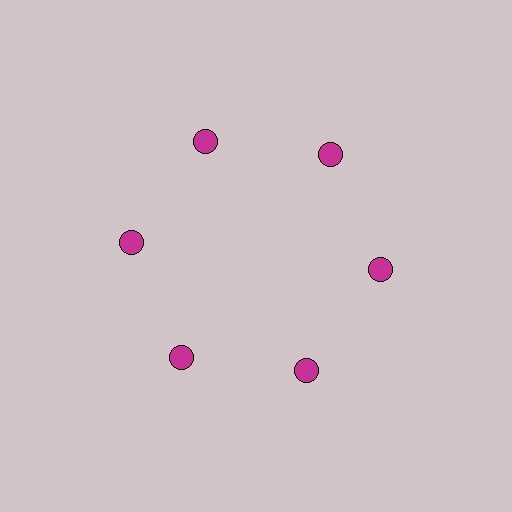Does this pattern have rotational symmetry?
Yes, this pattern has 6-fold rotational symmetry. It looks the same after rotating 60 degrees around the center.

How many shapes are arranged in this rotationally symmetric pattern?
There are 6 shapes, arranged in 6 groups of 1.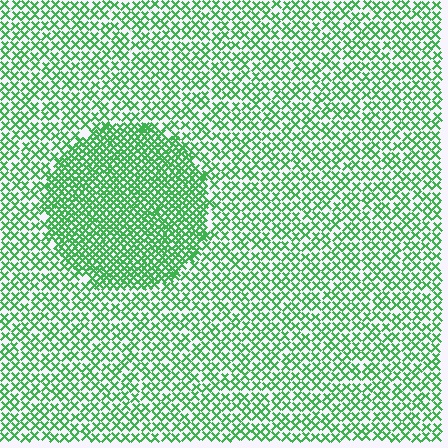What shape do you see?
I see a circle.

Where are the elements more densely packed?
The elements are more densely packed inside the circle boundary.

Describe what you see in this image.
The image contains small green elements arranged at two different densities. A circle-shaped region is visible where the elements are more densely packed than the surrounding area.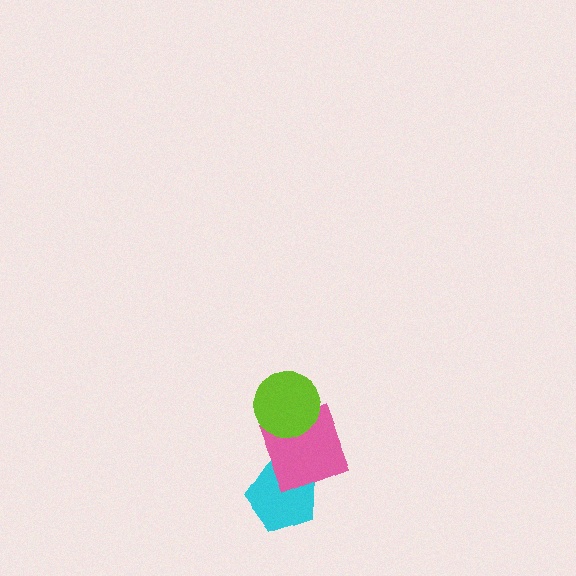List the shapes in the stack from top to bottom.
From top to bottom: the lime circle, the pink square, the cyan pentagon.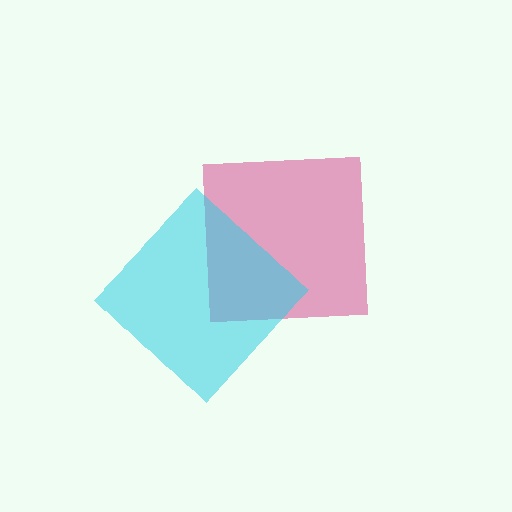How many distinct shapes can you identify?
There are 2 distinct shapes: a pink square, a cyan diamond.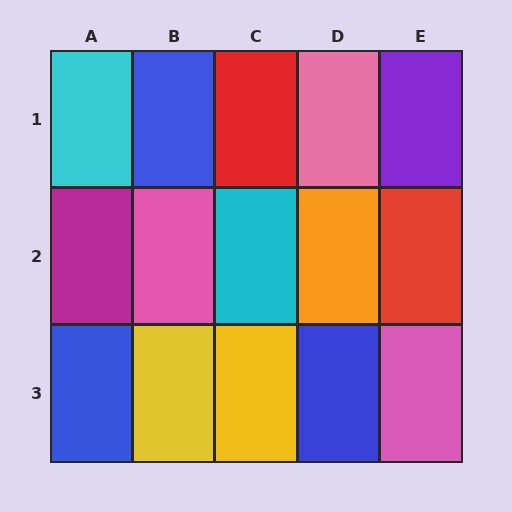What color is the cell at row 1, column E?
Purple.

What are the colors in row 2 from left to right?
Magenta, pink, cyan, orange, red.